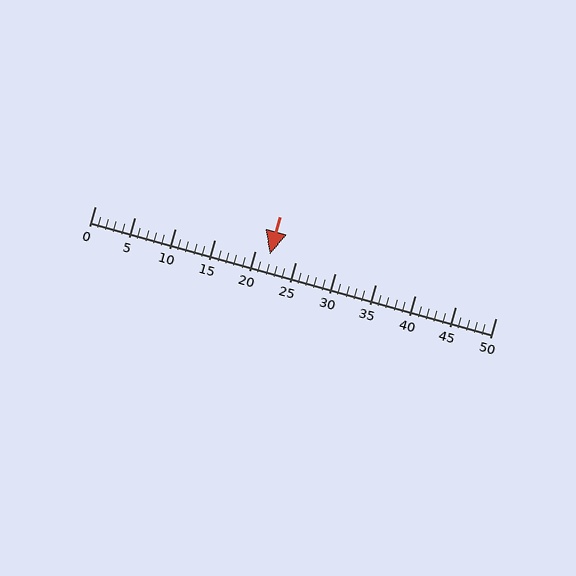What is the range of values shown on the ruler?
The ruler shows values from 0 to 50.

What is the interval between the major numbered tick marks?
The major tick marks are spaced 5 units apart.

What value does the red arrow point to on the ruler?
The red arrow points to approximately 22.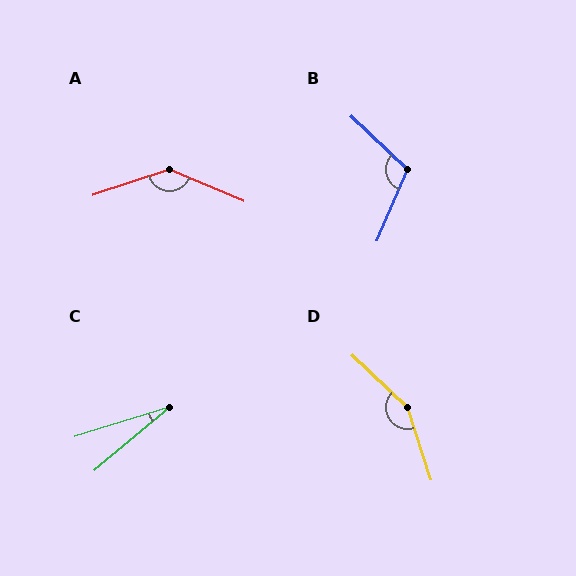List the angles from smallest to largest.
C (22°), B (110°), A (139°), D (151°).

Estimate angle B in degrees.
Approximately 110 degrees.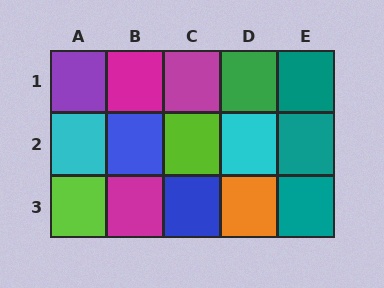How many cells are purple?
1 cell is purple.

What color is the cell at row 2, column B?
Blue.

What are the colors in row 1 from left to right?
Purple, magenta, magenta, green, teal.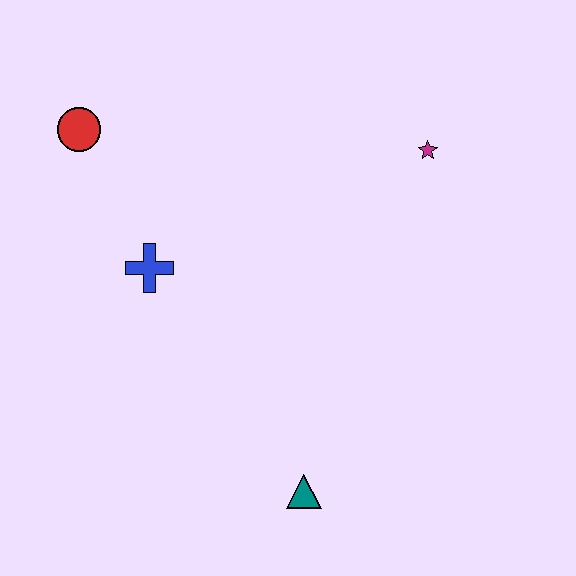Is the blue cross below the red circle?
Yes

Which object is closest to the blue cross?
The red circle is closest to the blue cross.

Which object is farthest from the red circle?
The teal triangle is farthest from the red circle.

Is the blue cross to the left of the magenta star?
Yes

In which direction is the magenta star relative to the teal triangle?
The magenta star is above the teal triangle.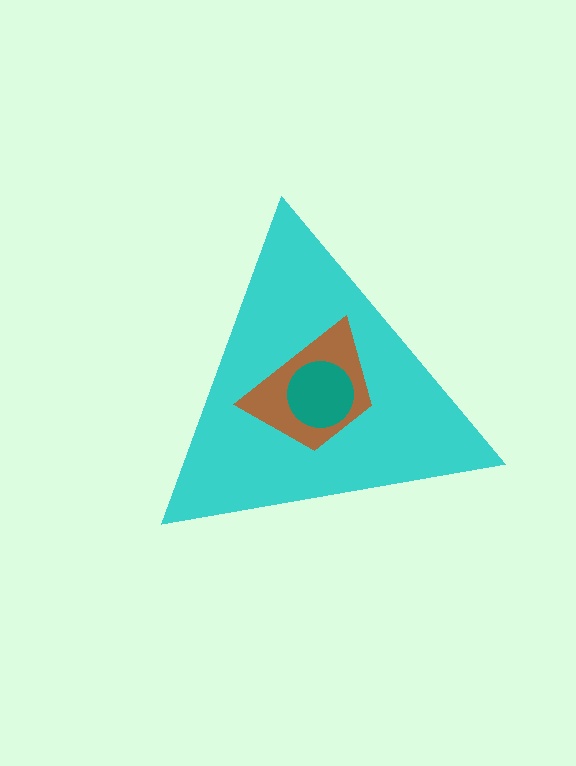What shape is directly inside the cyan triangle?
The brown trapezoid.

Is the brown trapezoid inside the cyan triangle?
Yes.